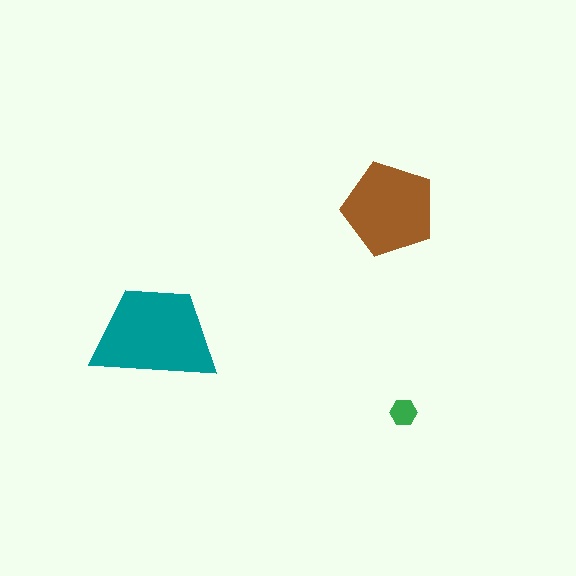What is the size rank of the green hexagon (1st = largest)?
3rd.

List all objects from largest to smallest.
The teal trapezoid, the brown pentagon, the green hexagon.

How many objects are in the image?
There are 3 objects in the image.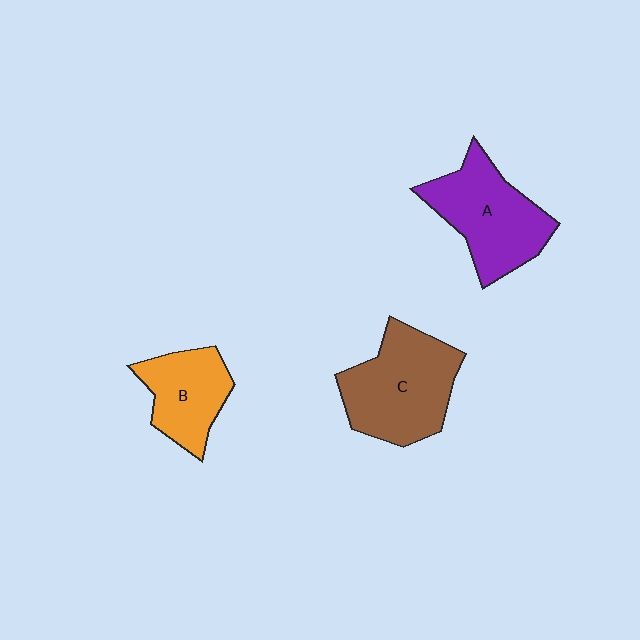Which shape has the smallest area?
Shape B (orange).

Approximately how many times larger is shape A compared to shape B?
Approximately 1.4 times.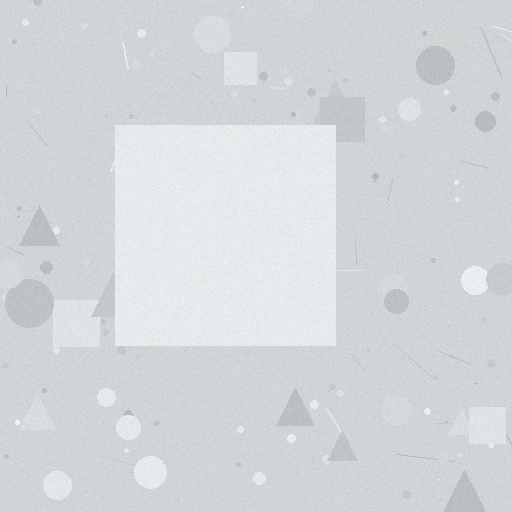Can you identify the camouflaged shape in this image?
The camouflaged shape is a square.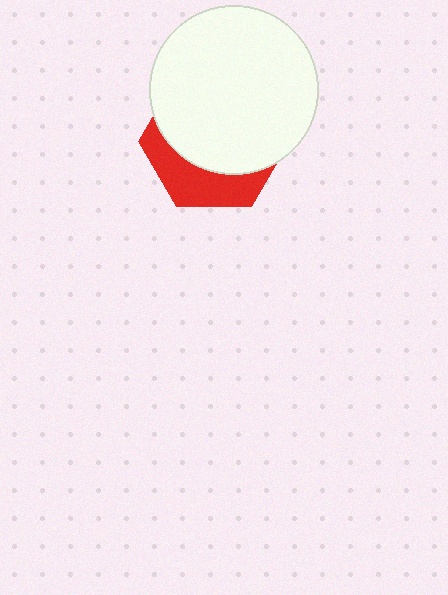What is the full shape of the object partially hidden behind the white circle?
The partially hidden object is a red hexagon.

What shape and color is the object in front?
The object in front is a white circle.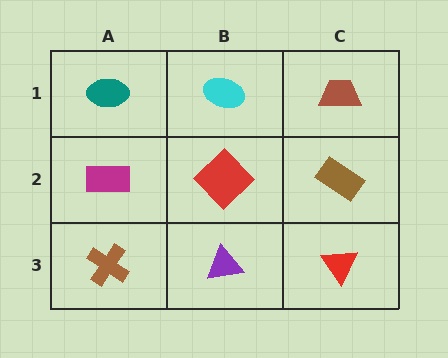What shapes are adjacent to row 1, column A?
A magenta rectangle (row 2, column A), a cyan ellipse (row 1, column B).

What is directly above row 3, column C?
A brown rectangle.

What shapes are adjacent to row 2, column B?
A cyan ellipse (row 1, column B), a purple triangle (row 3, column B), a magenta rectangle (row 2, column A), a brown rectangle (row 2, column C).